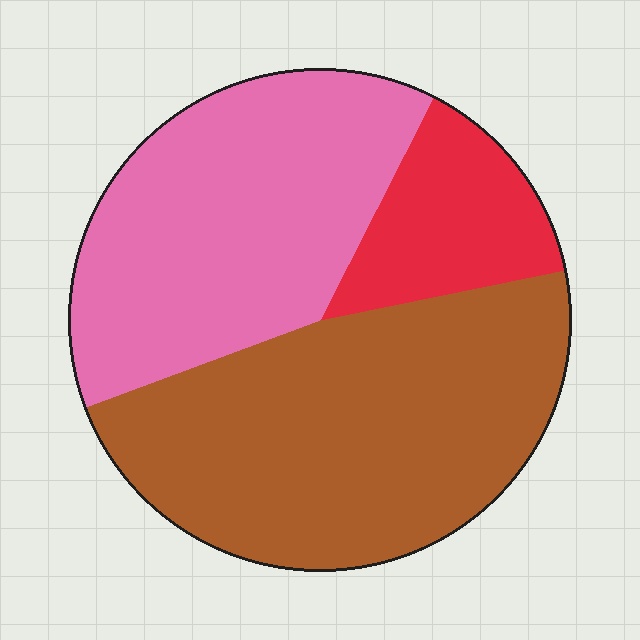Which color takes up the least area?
Red, at roughly 15%.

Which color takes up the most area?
Brown, at roughly 45%.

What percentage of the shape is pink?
Pink takes up about three eighths (3/8) of the shape.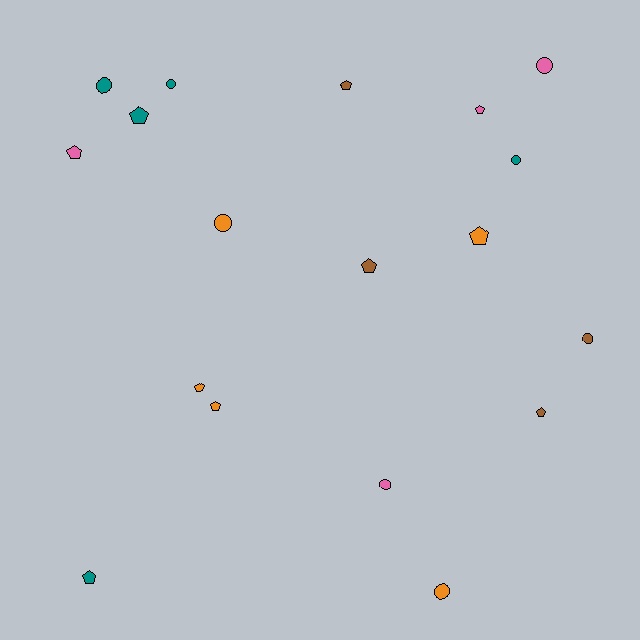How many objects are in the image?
There are 18 objects.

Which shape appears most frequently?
Pentagon, with 10 objects.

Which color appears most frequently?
Orange, with 5 objects.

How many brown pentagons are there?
There are 3 brown pentagons.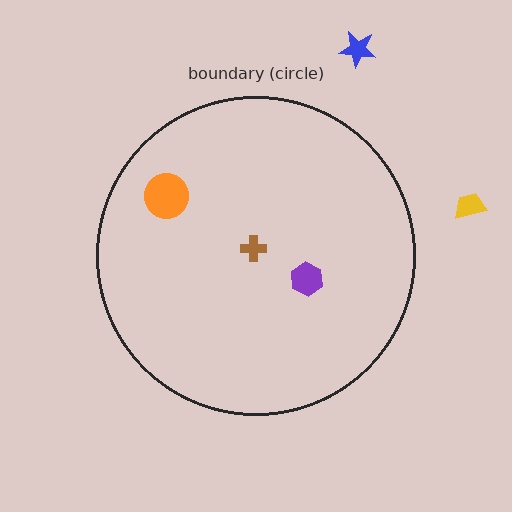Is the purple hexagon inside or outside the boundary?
Inside.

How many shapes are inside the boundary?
3 inside, 2 outside.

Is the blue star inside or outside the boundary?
Outside.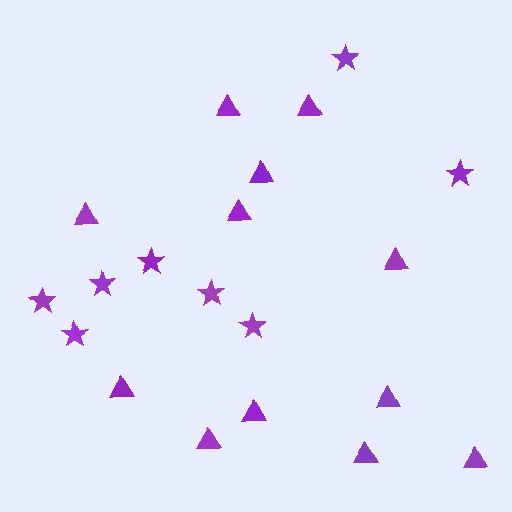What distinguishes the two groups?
There are 2 groups: one group of triangles (12) and one group of stars (8).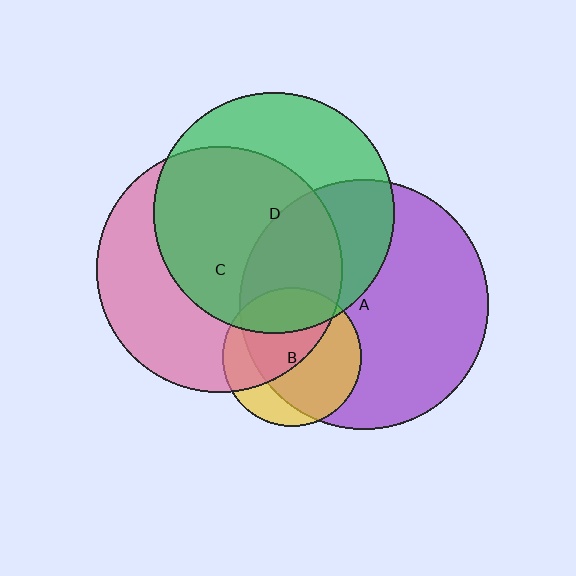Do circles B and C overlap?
Yes.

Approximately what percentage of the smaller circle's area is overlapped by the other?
Approximately 50%.